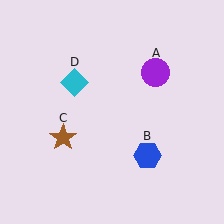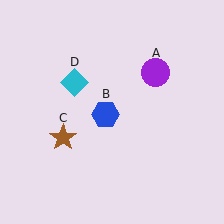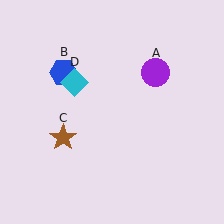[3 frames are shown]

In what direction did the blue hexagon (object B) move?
The blue hexagon (object B) moved up and to the left.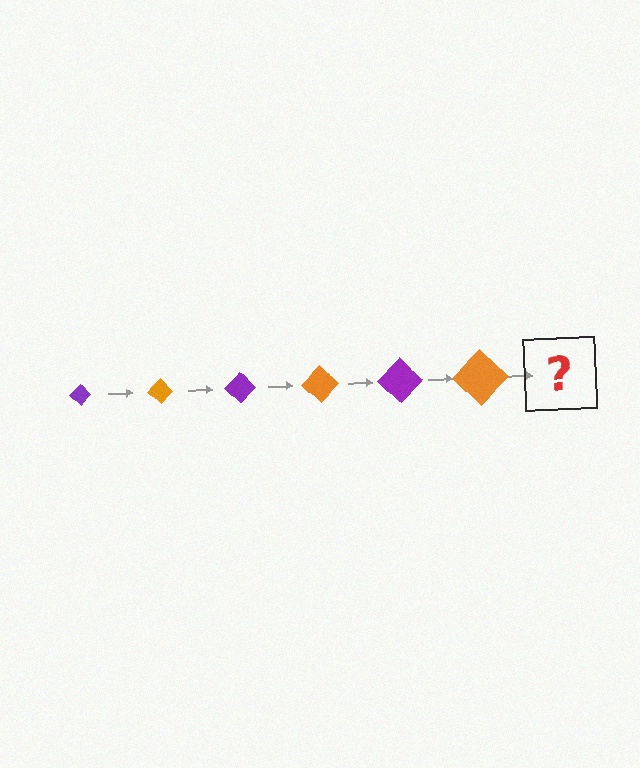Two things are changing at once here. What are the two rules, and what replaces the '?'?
The two rules are that the diamond grows larger each step and the color cycles through purple and orange. The '?' should be a purple diamond, larger than the previous one.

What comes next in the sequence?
The next element should be a purple diamond, larger than the previous one.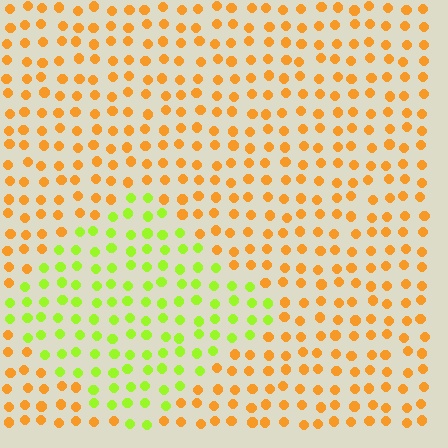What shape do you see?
I see a diamond.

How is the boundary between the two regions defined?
The boundary is defined purely by a slight shift in hue (about 55 degrees). Spacing, size, and orientation are identical on both sides.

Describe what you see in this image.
The image is filled with small orange elements in a uniform arrangement. A diamond-shaped region is visible where the elements are tinted to a slightly different hue, forming a subtle color boundary.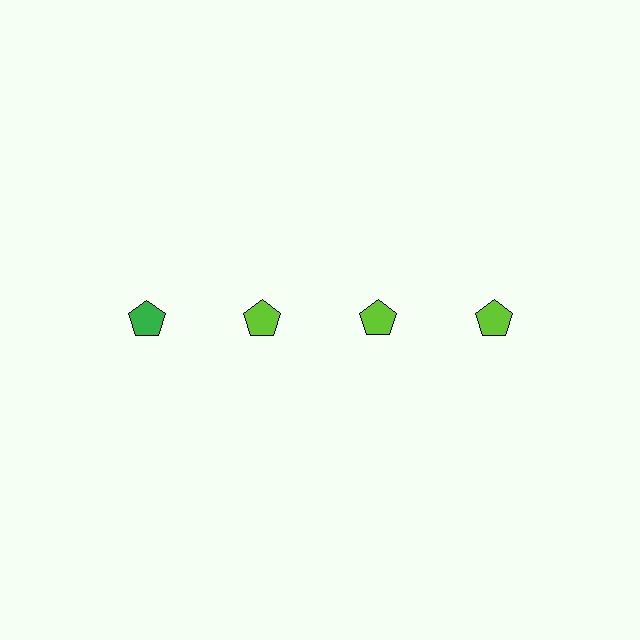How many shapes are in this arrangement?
There are 4 shapes arranged in a grid pattern.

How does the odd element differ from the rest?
It has a different color: green instead of lime.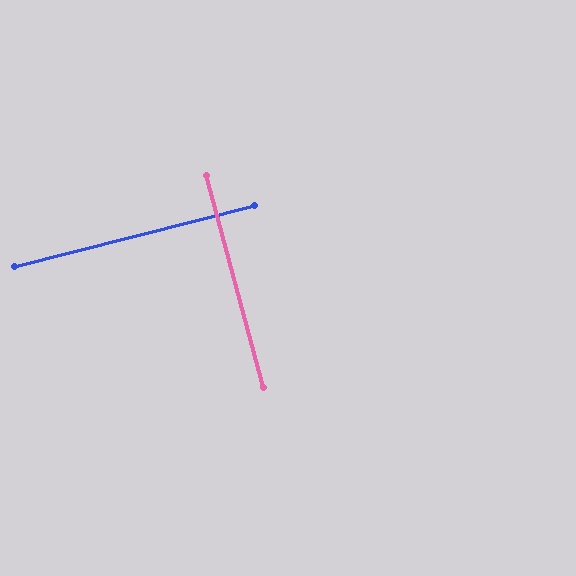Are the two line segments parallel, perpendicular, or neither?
Perpendicular — they meet at approximately 89°.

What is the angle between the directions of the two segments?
Approximately 89 degrees.